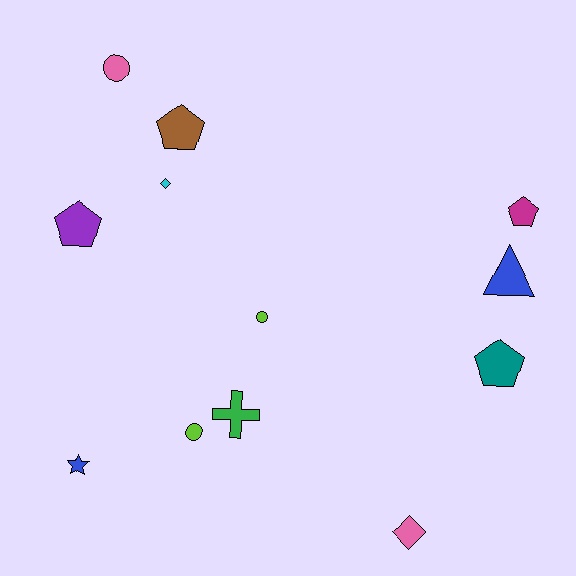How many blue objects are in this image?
There are 2 blue objects.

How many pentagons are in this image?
There are 4 pentagons.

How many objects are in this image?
There are 12 objects.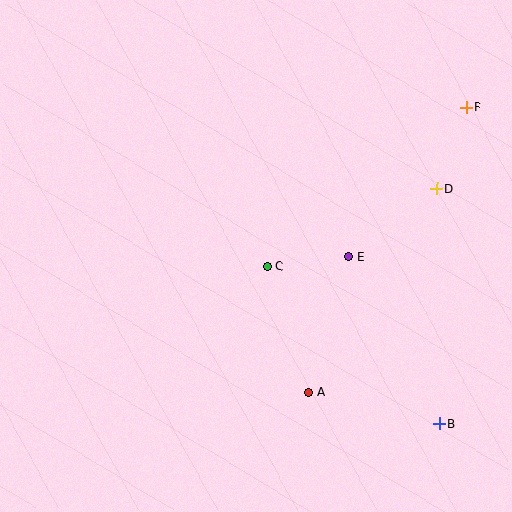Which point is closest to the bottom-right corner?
Point B is closest to the bottom-right corner.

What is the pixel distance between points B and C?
The distance between B and C is 233 pixels.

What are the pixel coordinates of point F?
Point F is at (466, 108).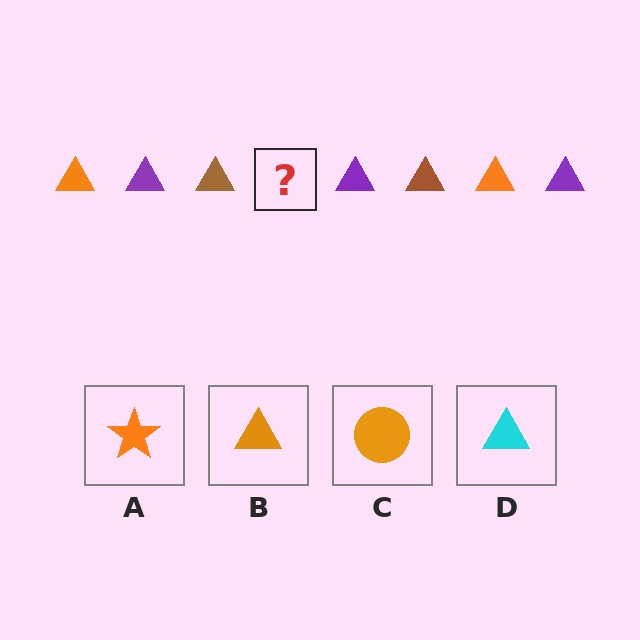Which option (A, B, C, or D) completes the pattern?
B.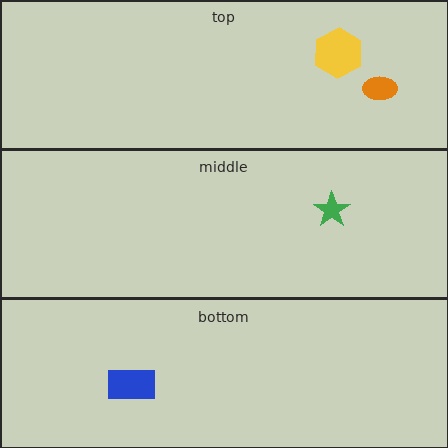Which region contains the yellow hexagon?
The top region.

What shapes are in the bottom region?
The blue rectangle.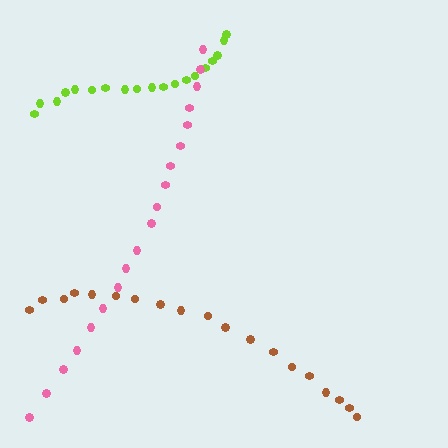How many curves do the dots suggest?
There are 3 distinct paths.